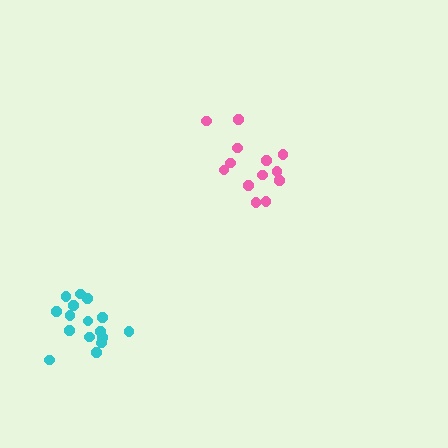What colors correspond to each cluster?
The clusters are colored: pink, cyan.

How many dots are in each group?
Group 1: 13 dots, Group 2: 16 dots (29 total).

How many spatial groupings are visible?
There are 2 spatial groupings.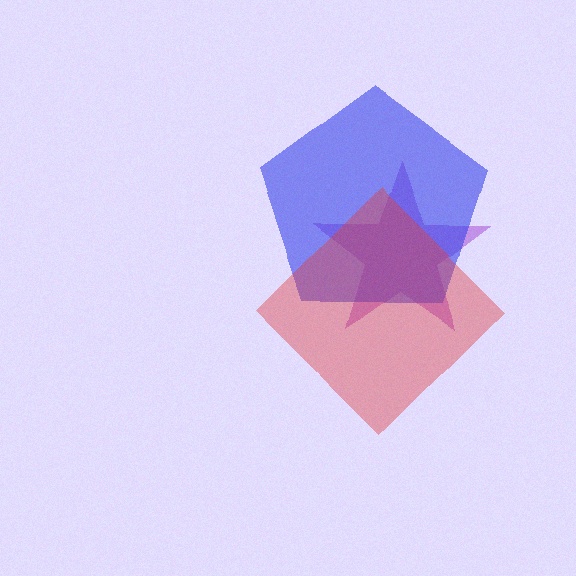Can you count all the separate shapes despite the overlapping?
Yes, there are 3 separate shapes.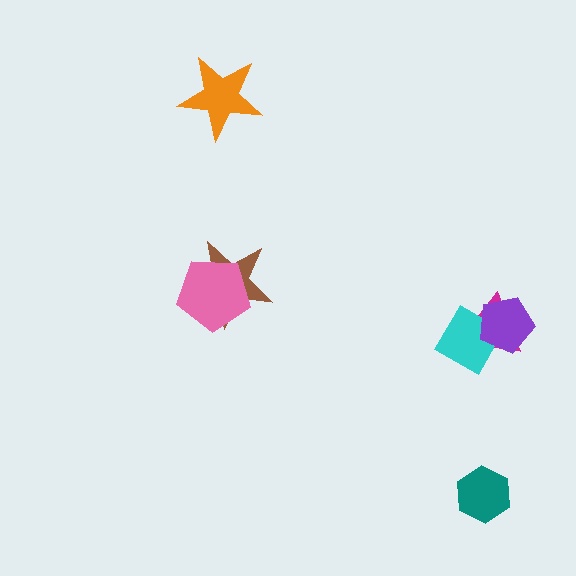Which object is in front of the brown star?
The pink pentagon is in front of the brown star.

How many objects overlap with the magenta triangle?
2 objects overlap with the magenta triangle.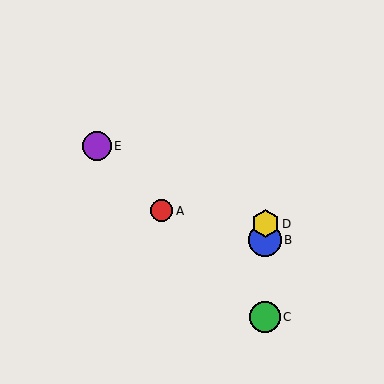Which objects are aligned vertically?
Objects B, C, D are aligned vertically.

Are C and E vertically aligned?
No, C is at x≈265 and E is at x≈97.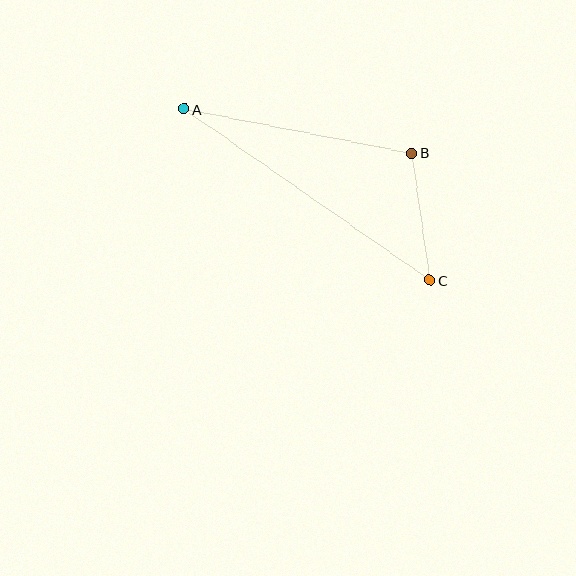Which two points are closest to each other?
Points B and C are closest to each other.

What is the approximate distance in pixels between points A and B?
The distance between A and B is approximately 232 pixels.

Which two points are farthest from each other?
Points A and C are farthest from each other.